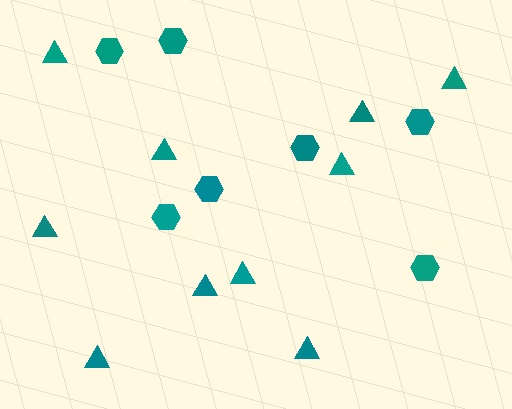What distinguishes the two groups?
There are 2 groups: one group of triangles (10) and one group of hexagons (7).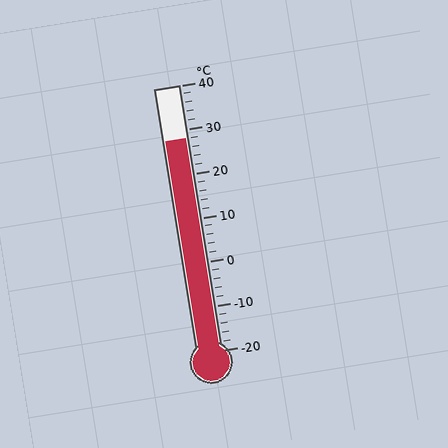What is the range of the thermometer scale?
The thermometer scale ranges from -20°C to 40°C.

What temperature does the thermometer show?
The thermometer shows approximately 28°C.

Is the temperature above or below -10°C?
The temperature is above -10°C.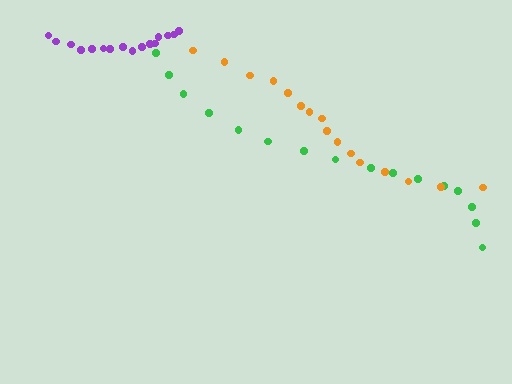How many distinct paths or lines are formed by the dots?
There are 3 distinct paths.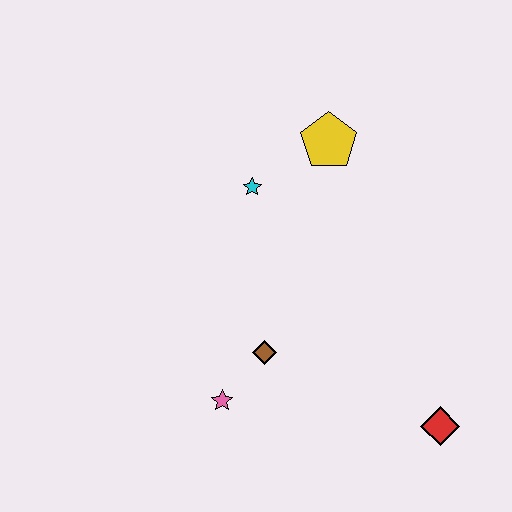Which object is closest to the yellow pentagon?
The cyan star is closest to the yellow pentagon.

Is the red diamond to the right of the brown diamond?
Yes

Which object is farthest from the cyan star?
The red diamond is farthest from the cyan star.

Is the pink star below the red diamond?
No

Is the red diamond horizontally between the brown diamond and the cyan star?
No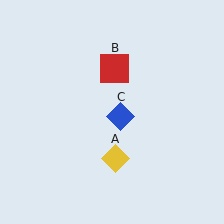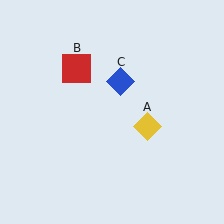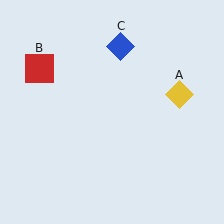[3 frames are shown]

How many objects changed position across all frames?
3 objects changed position: yellow diamond (object A), red square (object B), blue diamond (object C).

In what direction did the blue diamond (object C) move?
The blue diamond (object C) moved up.